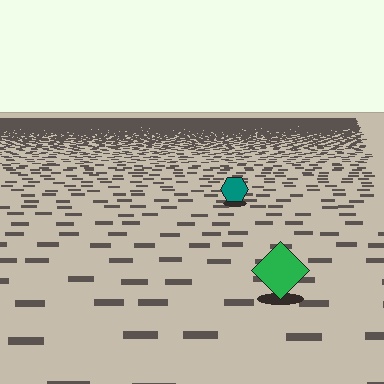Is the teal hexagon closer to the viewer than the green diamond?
No. The green diamond is closer — you can tell from the texture gradient: the ground texture is coarser near it.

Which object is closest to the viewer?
The green diamond is closest. The texture marks near it are larger and more spread out.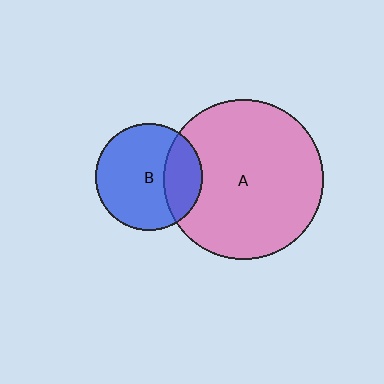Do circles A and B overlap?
Yes.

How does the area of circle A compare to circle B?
Approximately 2.2 times.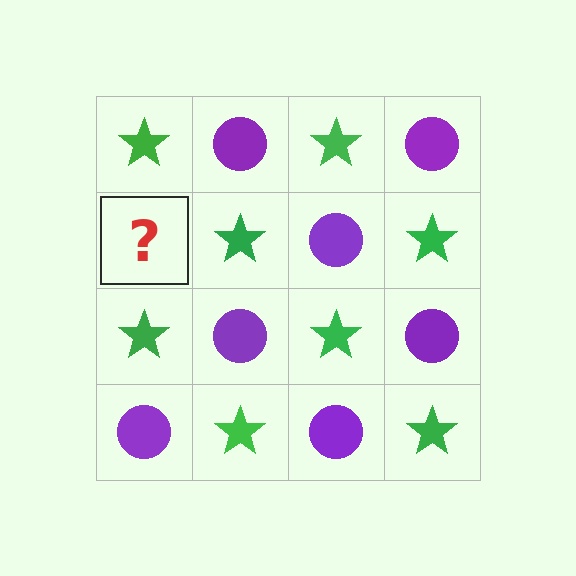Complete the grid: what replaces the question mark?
The question mark should be replaced with a purple circle.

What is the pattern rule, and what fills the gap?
The rule is that it alternates green star and purple circle in a checkerboard pattern. The gap should be filled with a purple circle.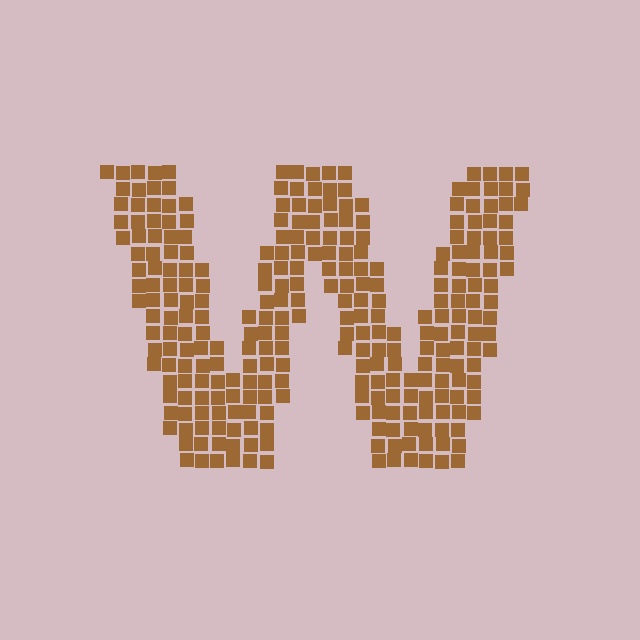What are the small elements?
The small elements are squares.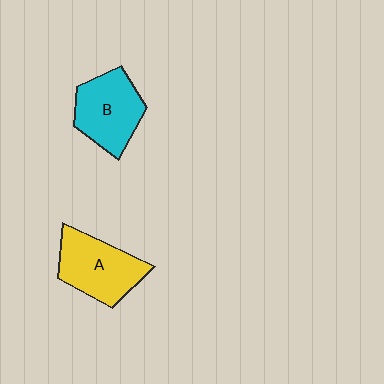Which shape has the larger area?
Shape A (yellow).